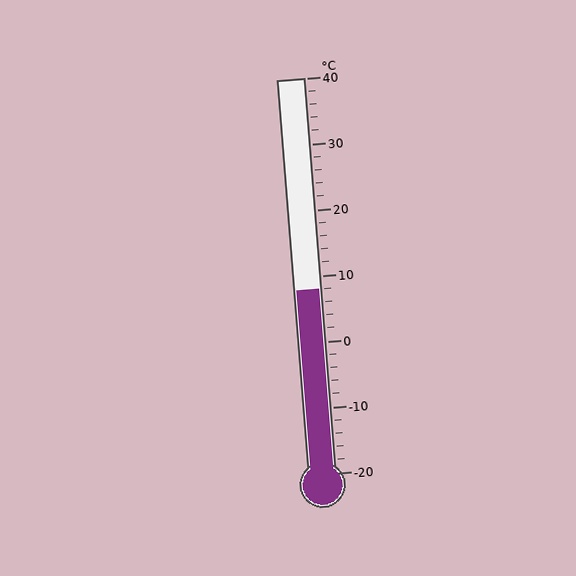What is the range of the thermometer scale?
The thermometer scale ranges from -20°C to 40°C.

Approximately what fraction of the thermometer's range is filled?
The thermometer is filled to approximately 45% of its range.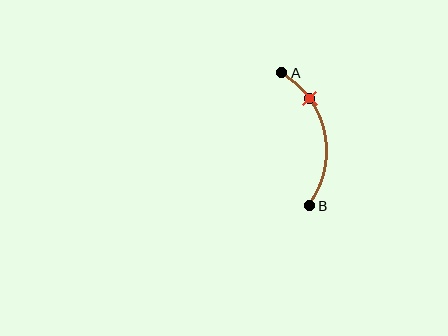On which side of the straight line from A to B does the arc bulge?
The arc bulges to the right of the straight line connecting A and B.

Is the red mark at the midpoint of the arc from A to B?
No. The red mark lies on the arc but is closer to endpoint A. The arc midpoint would be at the point on the curve equidistant along the arc from both A and B.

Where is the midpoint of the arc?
The arc midpoint is the point on the curve farthest from the straight line joining A and B. It sits to the right of that line.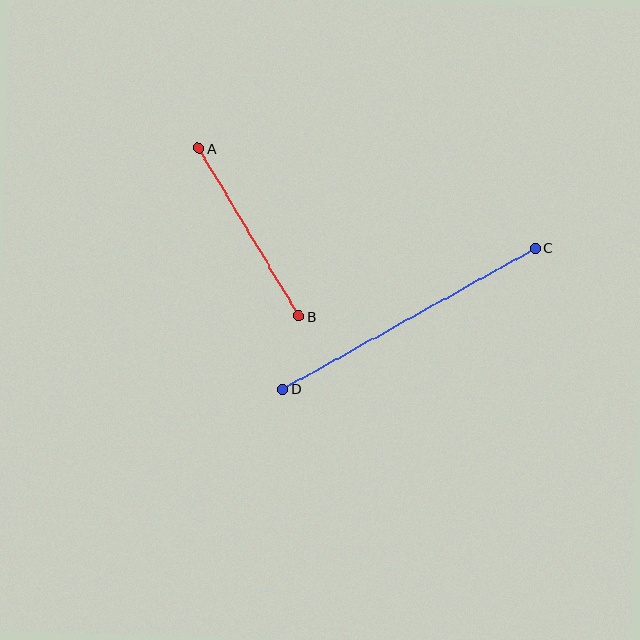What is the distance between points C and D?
The distance is approximately 289 pixels.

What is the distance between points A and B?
The distance is approximately 196 pixels.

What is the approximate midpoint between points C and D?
The midpoint is at approximately (409, 319) pixels.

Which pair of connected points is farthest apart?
Points C and D are farthest apart.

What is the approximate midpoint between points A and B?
The midpoint is at approximately (249, 232) pixels.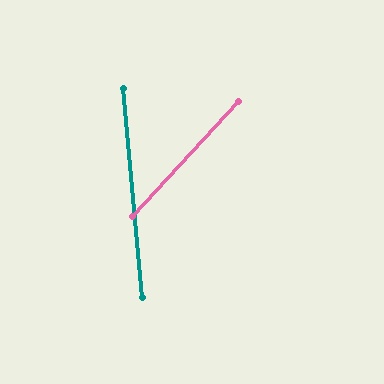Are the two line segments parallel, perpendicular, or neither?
Neither parallel nor perpendicular — they differ by about 48°.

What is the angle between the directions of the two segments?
Approximately 48 degrees.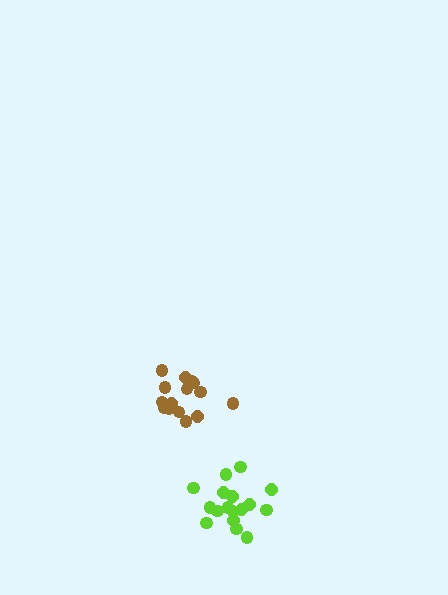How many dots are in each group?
Group 1: 17 dots, Group 2: 15 dots (32 total).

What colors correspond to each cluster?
The clusters are colored: lime, brown.